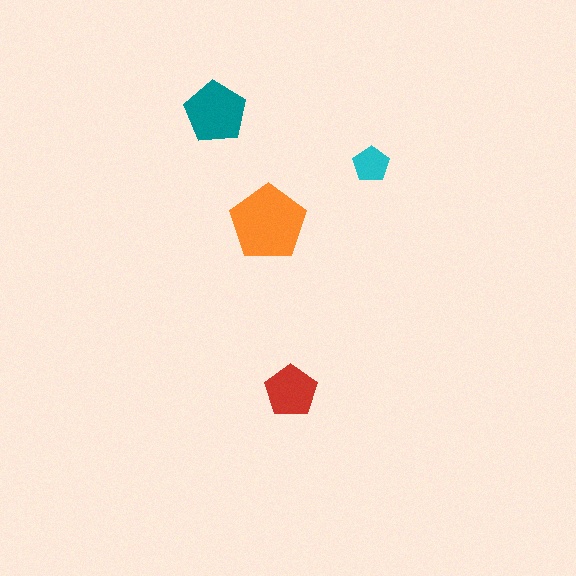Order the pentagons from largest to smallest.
the orange one, the teal one, the red one, the cyan one.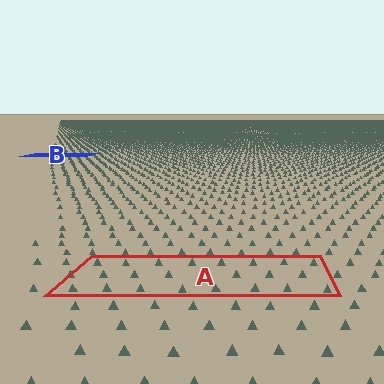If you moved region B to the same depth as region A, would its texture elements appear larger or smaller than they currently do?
They would appear larger. At a closer depth, the same texture elements are projected at a bigger on-screen size.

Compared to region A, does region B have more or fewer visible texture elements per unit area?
Region B has more texture elements per unit area — they are packed more densely because it is farther away.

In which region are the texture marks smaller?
The texture marks are smaller in region B, because it is farther away.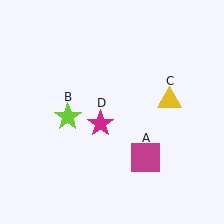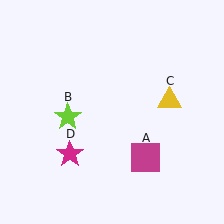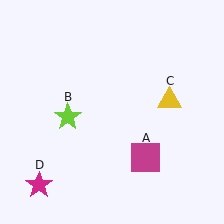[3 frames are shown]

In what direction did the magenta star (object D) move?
The magenta star (object D) moved down and to the left.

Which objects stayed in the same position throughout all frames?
Magenta square (object A) and lime star (object B) and yellow triangle (object C) remained stationary.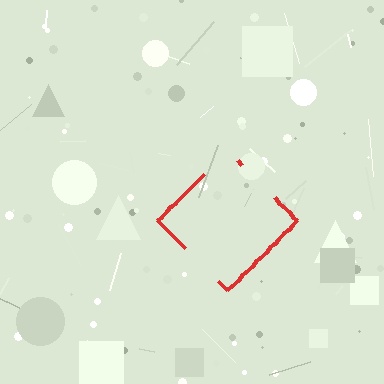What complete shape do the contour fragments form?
The contour fragments form a diamond.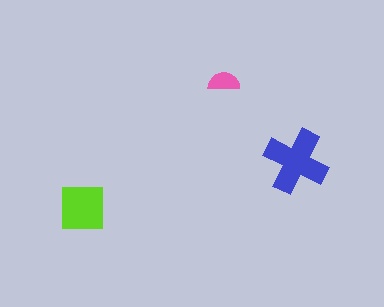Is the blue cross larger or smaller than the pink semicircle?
Larger.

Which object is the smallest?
The pink semicircle.